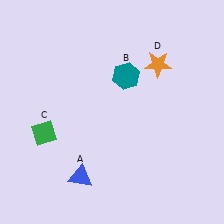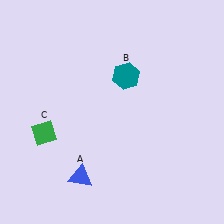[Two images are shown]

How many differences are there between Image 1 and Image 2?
There is 1 difference between the two images.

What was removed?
The orange star (D) was removed in Image 2.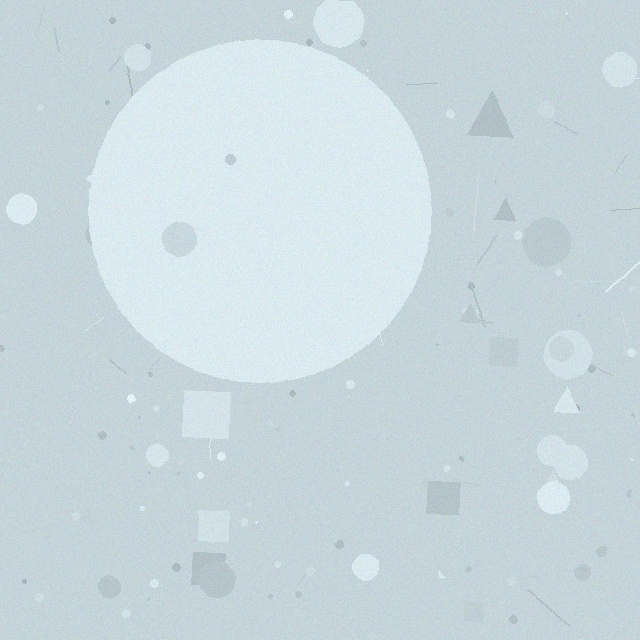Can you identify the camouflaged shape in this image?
The camouflaged shape is a circle.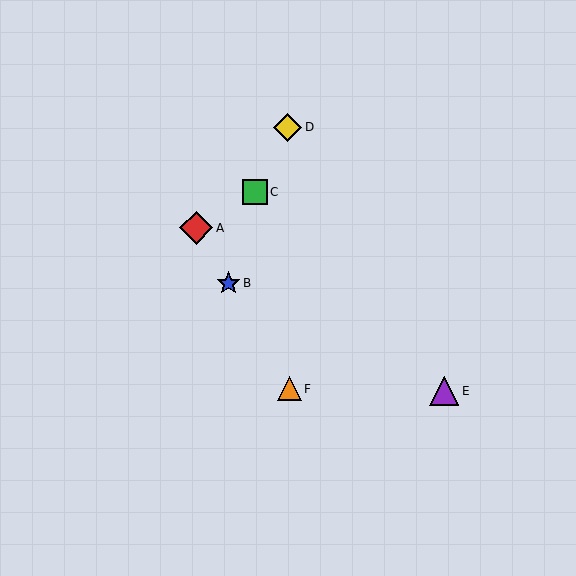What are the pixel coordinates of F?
Object F is at (289, 389).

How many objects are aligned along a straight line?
3 objects (A, B, F) are aligned along a straight line.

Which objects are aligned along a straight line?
Objects A, B, F are aligned along a straight line.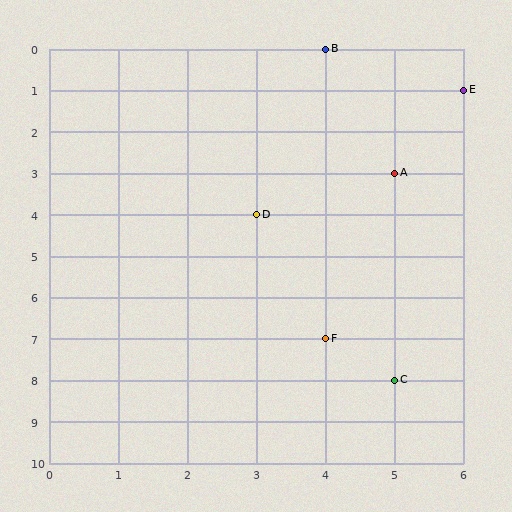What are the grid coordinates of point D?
Point D is at grid coordinates (3, 4).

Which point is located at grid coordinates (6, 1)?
Point E is at (6, 1).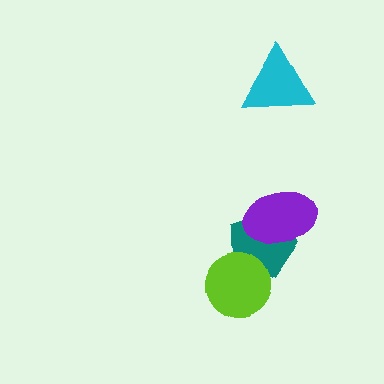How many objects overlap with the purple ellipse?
1 object overlaps with the purple ellipse.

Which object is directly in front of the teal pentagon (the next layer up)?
The purple ellipse is directly in front of the teal pentagon.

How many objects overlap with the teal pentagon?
2 objects overlap with the teal pentagon.